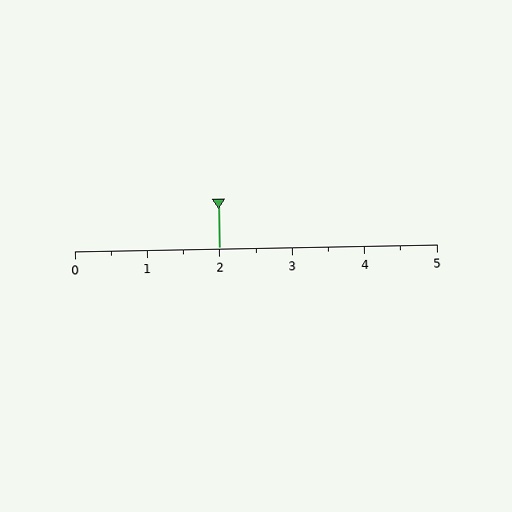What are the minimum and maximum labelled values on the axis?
The axis runs from 0 to 5.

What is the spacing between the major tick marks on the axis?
The major ticks are spaced 1 apart.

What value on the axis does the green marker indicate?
The marker indicates approximately 2.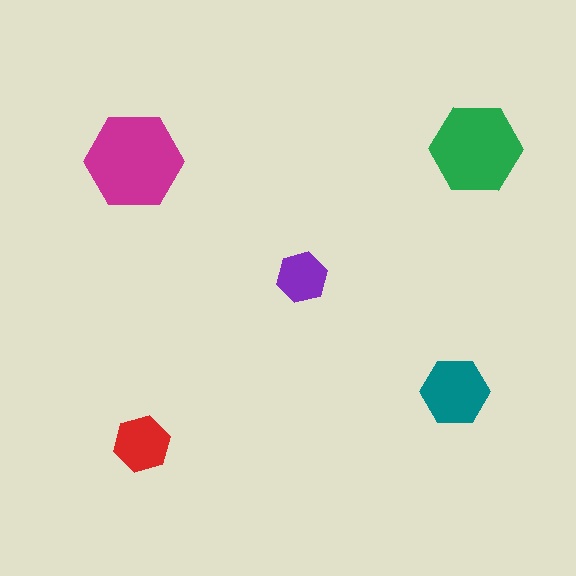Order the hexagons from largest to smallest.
the magenta one, the green one, the teal one, the red one, the purple one.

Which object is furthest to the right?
The green hexagon is rightmost.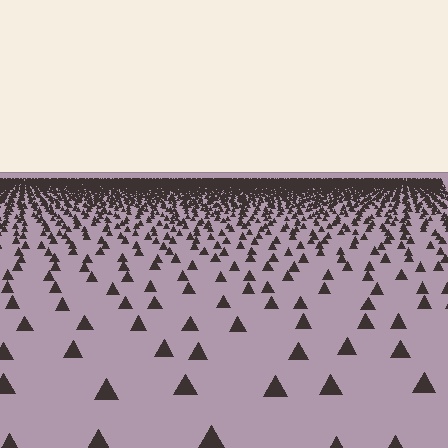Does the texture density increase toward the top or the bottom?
Density increases toward the top.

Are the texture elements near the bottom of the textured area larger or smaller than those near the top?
Larger. Near the bottom, elements are closer to the viewer and appear at a bigger on-screen size.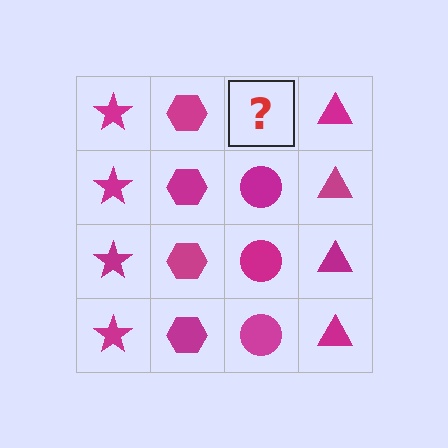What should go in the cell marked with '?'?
The missing cell should contain a magenta circle.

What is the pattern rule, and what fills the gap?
The rule is that each column has a consistent shape. The gap should be filled with a magenta circle.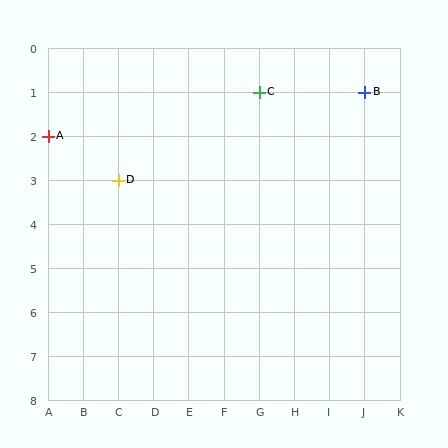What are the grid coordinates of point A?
Point A is at grid coordinates (A, 2).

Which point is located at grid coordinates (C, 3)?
Point D is at (C, 3).